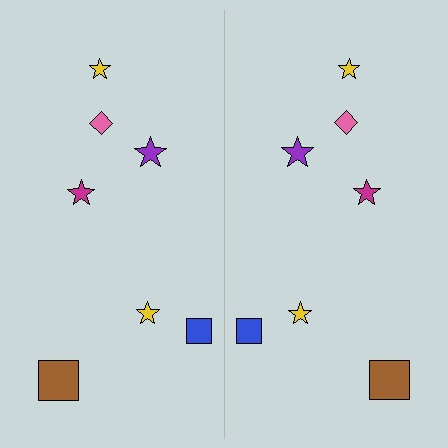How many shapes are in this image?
There are 14 shapes in this image.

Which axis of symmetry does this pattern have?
The pattern has a vertical axis of symmetry running through the center of the image.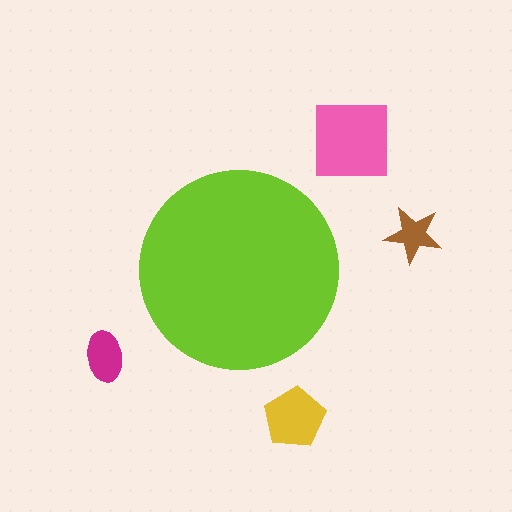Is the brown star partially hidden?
No, the brown star is fully visible.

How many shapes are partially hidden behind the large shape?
0 shapes are partially hidden.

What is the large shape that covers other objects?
A lime circle.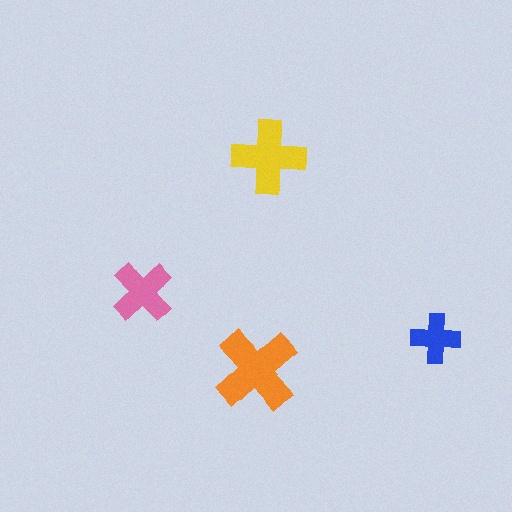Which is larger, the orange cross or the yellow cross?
The orange one.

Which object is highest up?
The yellow cross is topmost.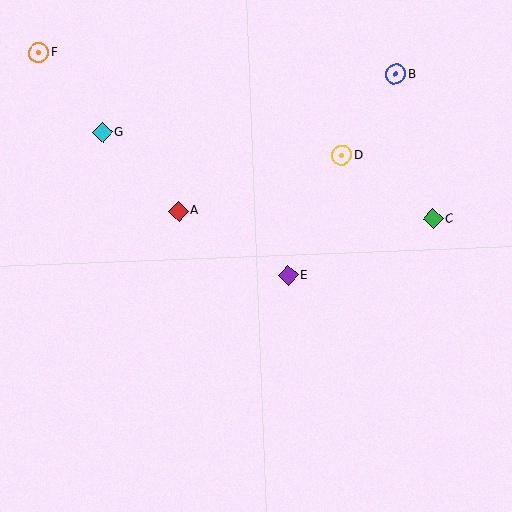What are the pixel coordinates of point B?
Point B is at (396, 74).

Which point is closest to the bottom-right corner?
Point C is closest to the bottom-right corner.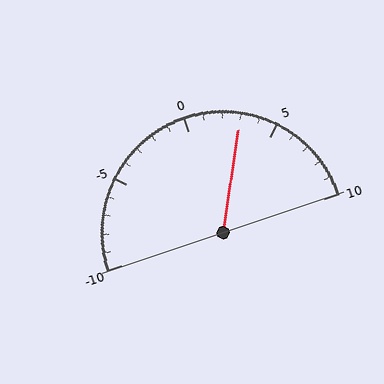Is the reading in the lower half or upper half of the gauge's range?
The reading is in the upper half of the range (-10 to 10).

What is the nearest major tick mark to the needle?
The nearest major tick mark is 5.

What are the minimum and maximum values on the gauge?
The gauge ranges from -10 to 10.